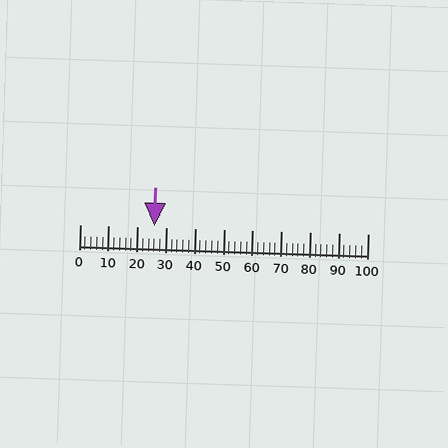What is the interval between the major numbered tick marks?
The major tick marks are spaced 10 units apart.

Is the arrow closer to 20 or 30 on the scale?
The arrow is closer to 30.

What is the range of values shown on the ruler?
The ruler shows values from 0 to 100.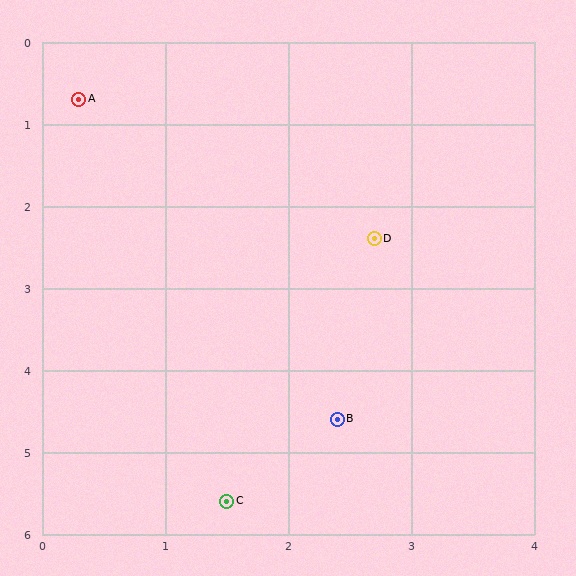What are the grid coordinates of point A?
Point A is at approximately (0.3, 0.7).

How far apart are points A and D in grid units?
Points A and D are about 2.9 grid units apart.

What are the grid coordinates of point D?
Point D is at approximately (2.7, 2.4).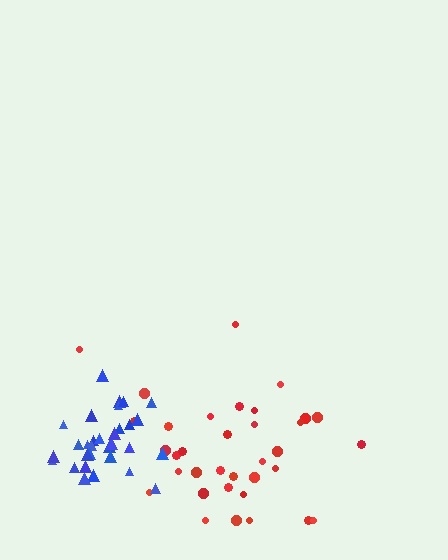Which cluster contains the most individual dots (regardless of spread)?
Red (35).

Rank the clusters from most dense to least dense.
blue, red.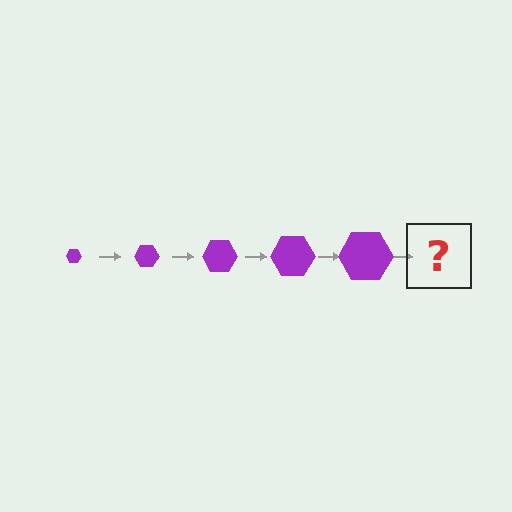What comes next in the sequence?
The next element should be a purple hexagon, larger than the previous one.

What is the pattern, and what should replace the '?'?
The pattern is that the hexagon gets progressively larger each step. The '?' should be a purple hexagon, larger than the previous one.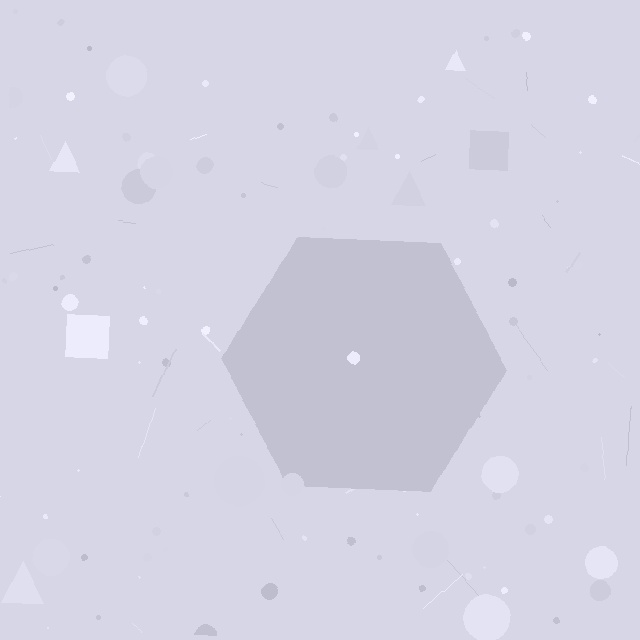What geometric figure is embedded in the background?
A hexagon is embedded in the background.